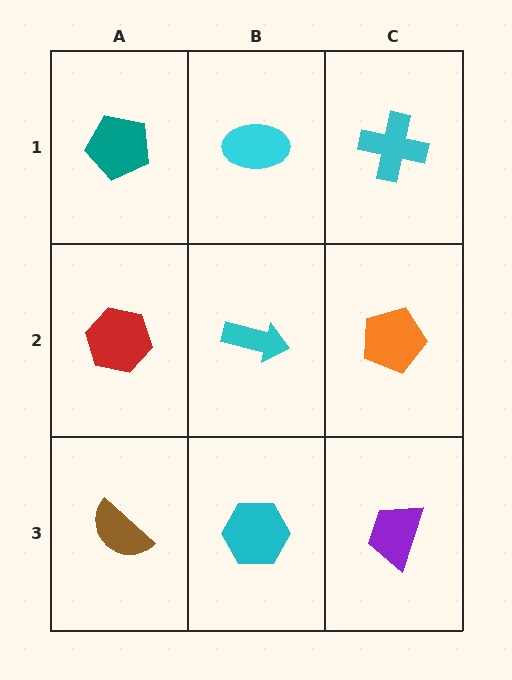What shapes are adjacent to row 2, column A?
A teal pentagon (row 1, column A), a brown semicircle (row 3, column A), a cyan arrow (row 2, column B).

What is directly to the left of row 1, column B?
A teal pentagon.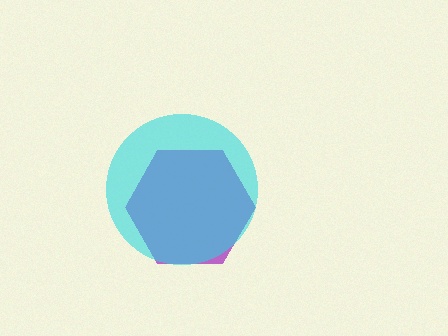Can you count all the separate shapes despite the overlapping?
Yes, there are 2 separate shapes.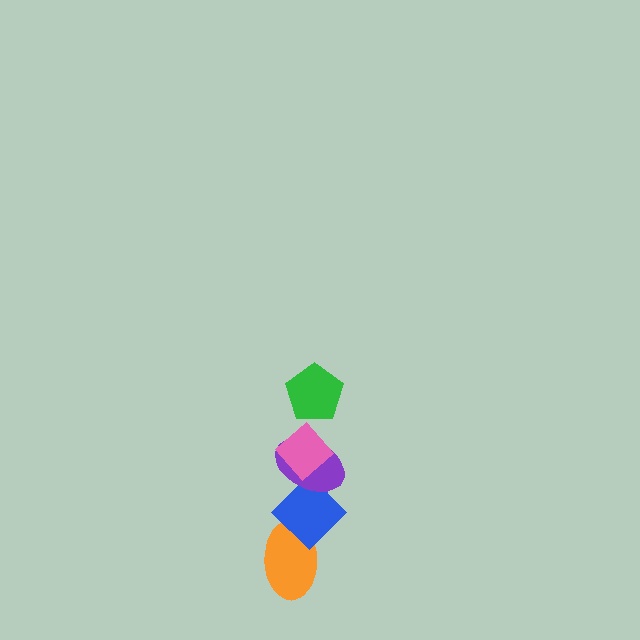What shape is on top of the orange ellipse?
The blue diamond is on top of the orange ellipse.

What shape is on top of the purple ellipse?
The pink diamond is on top of the purple ellipse.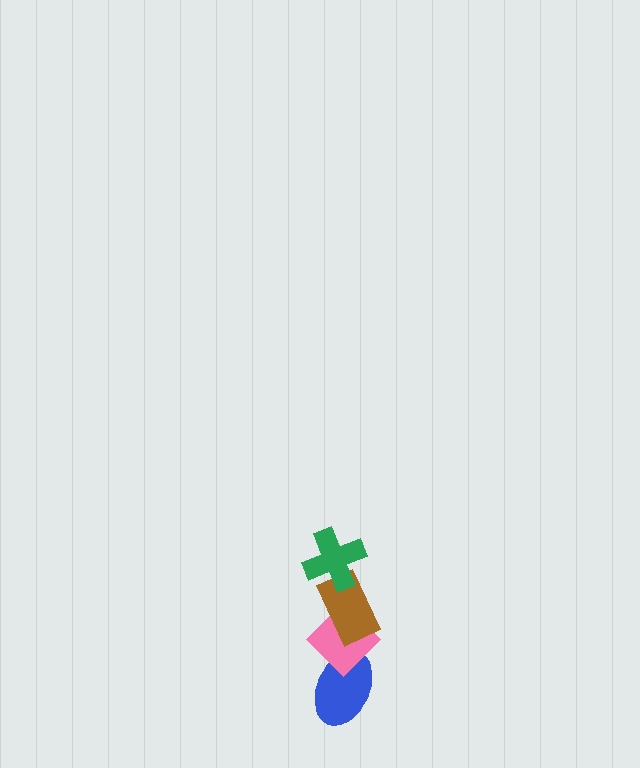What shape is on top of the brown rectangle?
The green cross is on top of the brown rectangle.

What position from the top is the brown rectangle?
The brown rectangle is 2nd from the top.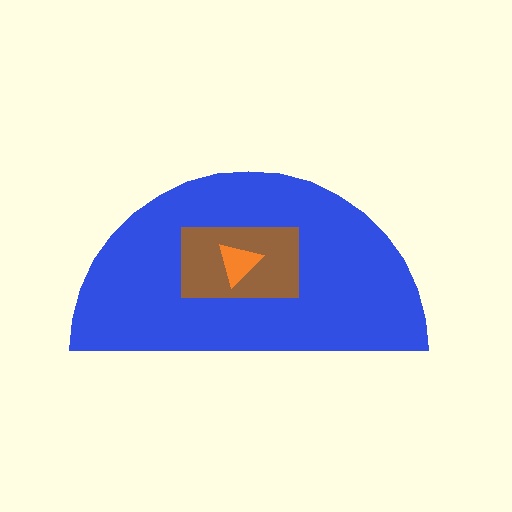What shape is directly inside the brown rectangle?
The orange triangle.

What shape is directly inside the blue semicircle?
The brown rectangle.